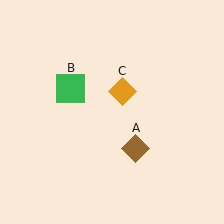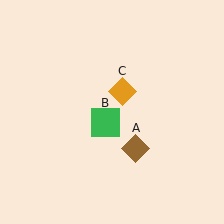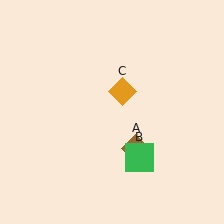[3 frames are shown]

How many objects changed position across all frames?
1 object changed position: green square (object B).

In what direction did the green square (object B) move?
The green square (object B) moved down and to the right.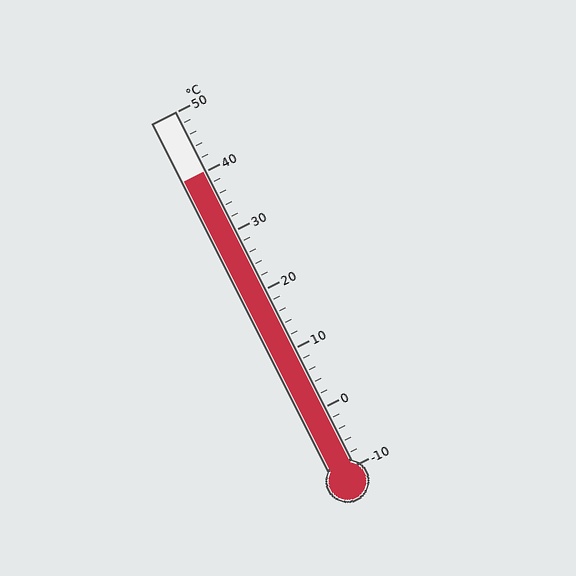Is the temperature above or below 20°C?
The temperature is above 20°C.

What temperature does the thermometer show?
The thermometer shows approximately 40°C.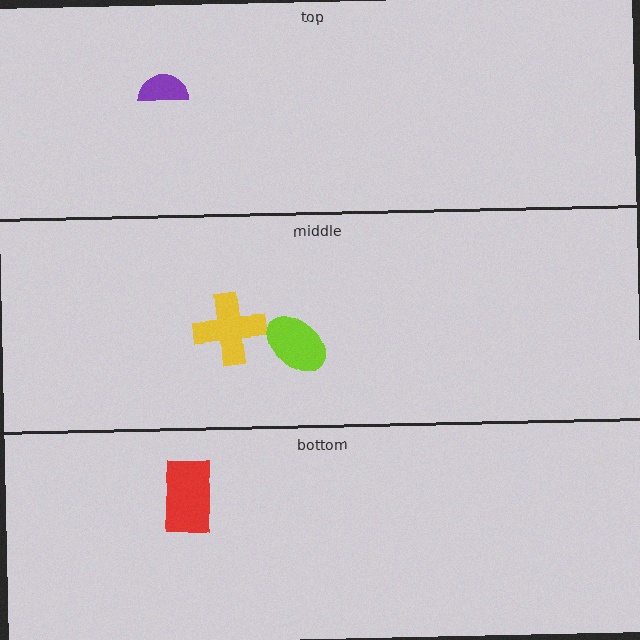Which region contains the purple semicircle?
The top region.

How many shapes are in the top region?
1.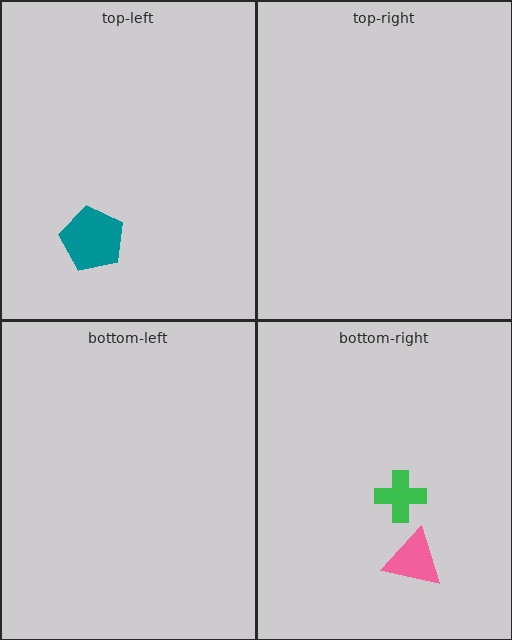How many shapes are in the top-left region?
1.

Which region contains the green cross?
The bottom-right region.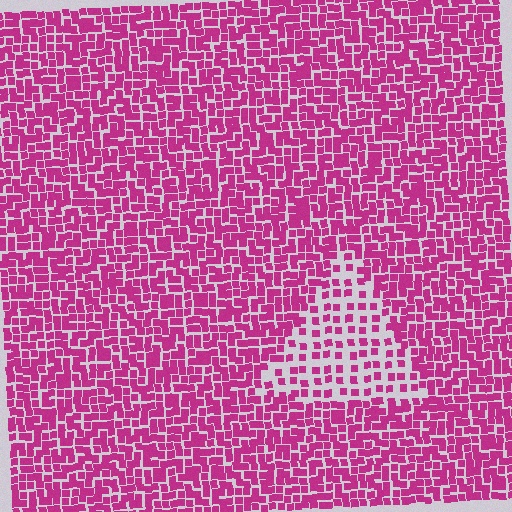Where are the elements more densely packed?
The elements are more densely packed outside the triangle boundary.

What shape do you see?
I see a triangle.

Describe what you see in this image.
The image contains small magenta elements arranged at two different densities. A triangle-shaped region is visible where the elements are less densely packed than the surrounding area.